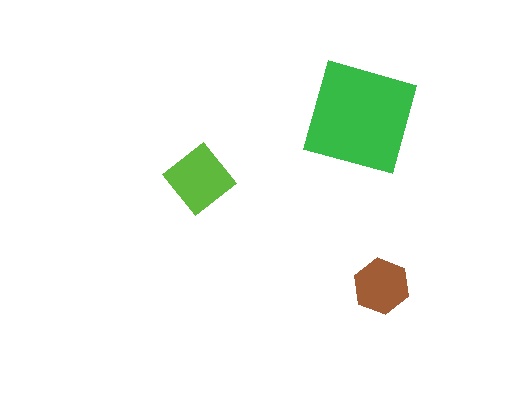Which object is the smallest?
The brown hexagon.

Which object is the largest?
The green square.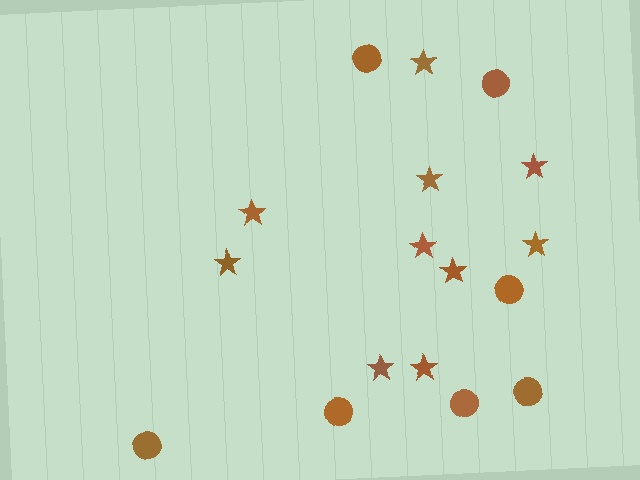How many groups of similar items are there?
There are 2 groups: one group of circles (7) and one group of stars (10).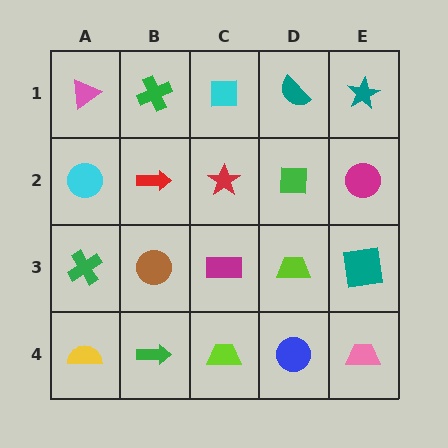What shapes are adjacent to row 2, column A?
A pink triangle (row 1, column A), a green cross (row 3, column A), a red arrow (row 2, column B).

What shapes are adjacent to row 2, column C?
A cyan square (row 1, column C), a magenta rectangle (row 3, column C), a red arrow (row 2, column B), a green square (row 2, column D).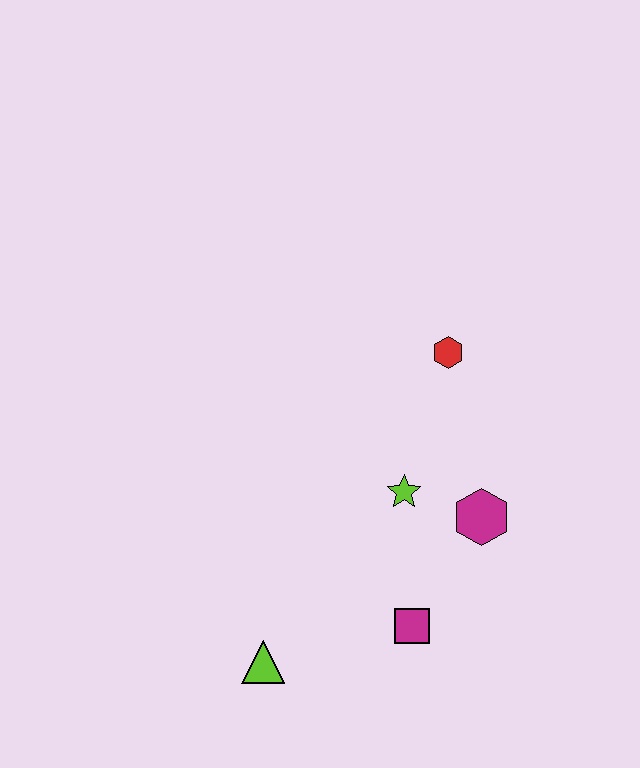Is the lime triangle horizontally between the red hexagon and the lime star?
No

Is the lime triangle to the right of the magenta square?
No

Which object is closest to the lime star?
The magenta hexagon is closest to the lime star.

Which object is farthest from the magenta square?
The red hexagon is farthest from the magenta square.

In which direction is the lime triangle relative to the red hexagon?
The lime triangle is below the red hexagon.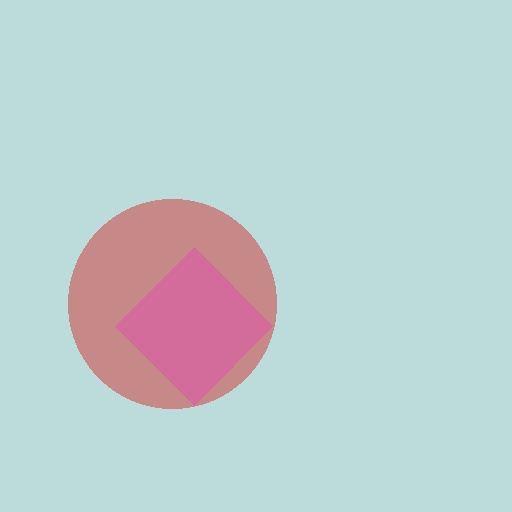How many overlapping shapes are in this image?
There are 2 overlapping shapes in the image.